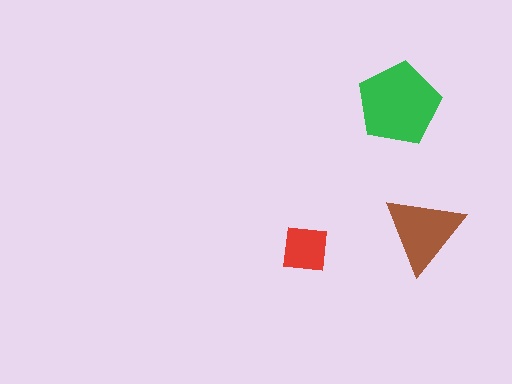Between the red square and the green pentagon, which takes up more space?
The green pentagon.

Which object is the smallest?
The red square.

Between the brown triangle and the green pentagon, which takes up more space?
The green pentagon.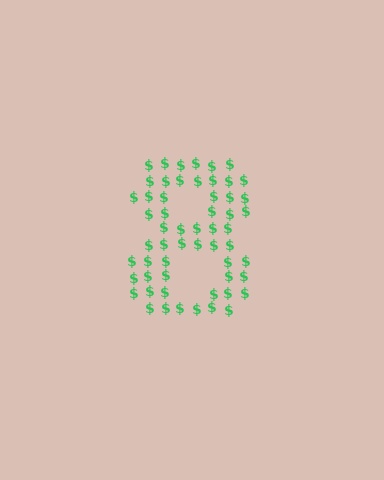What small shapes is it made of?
It is made of small dollar signs.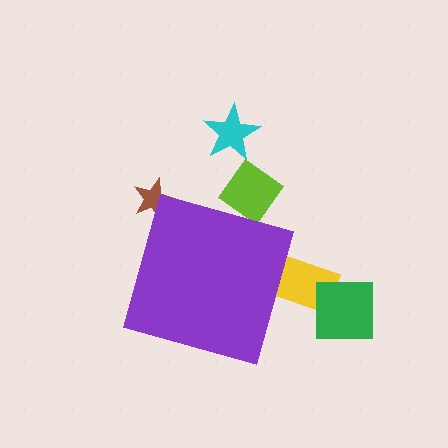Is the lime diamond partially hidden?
Yes, the lime diamond is partially hidden behind the purple diamond.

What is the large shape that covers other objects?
A purple diamond.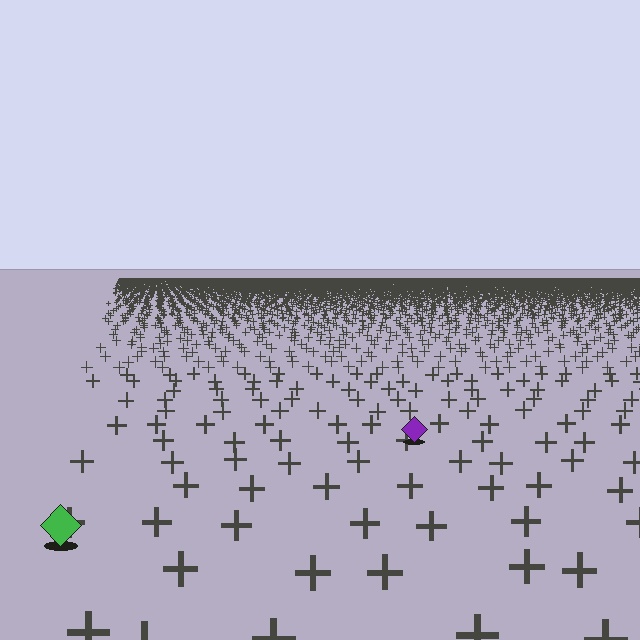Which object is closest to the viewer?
The green diamond is closest. The texture marks near it are larger and more spread out.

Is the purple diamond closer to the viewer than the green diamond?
No. The green diamond is closer — you can tell from the texture gradient: the ground texture is coarser near it.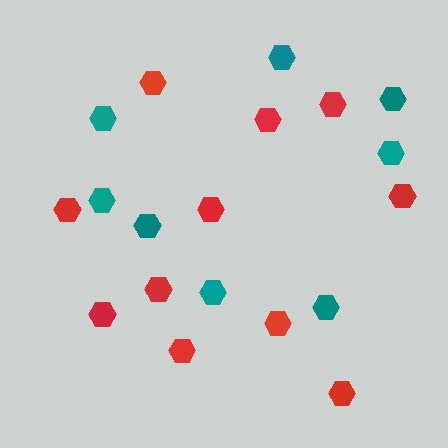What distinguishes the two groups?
There are 2 groups: one group of red hexagons (11) and one group of teal hexagons (8).